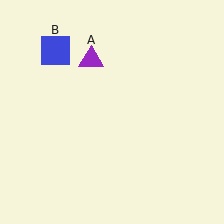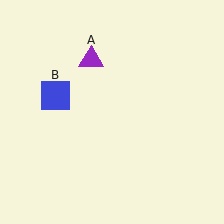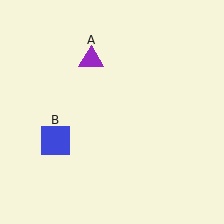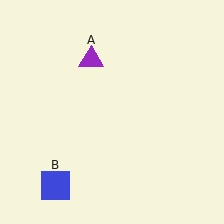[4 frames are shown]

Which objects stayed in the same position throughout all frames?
Purple triangle (object A) remained stationary.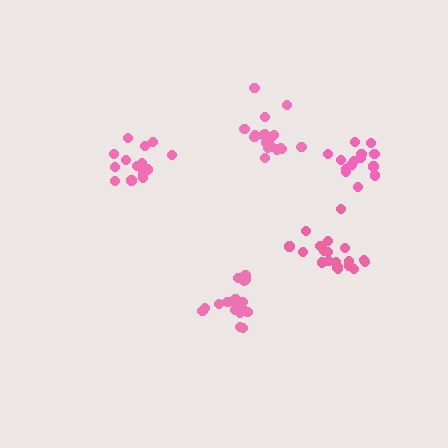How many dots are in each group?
Group 1: 14 dots, Group 2: 19 dots, Group 3: 18 dots, Group 4: 18 dots, Group 5: 14 dots (83 total).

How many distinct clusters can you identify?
There are 5 distinct clusters.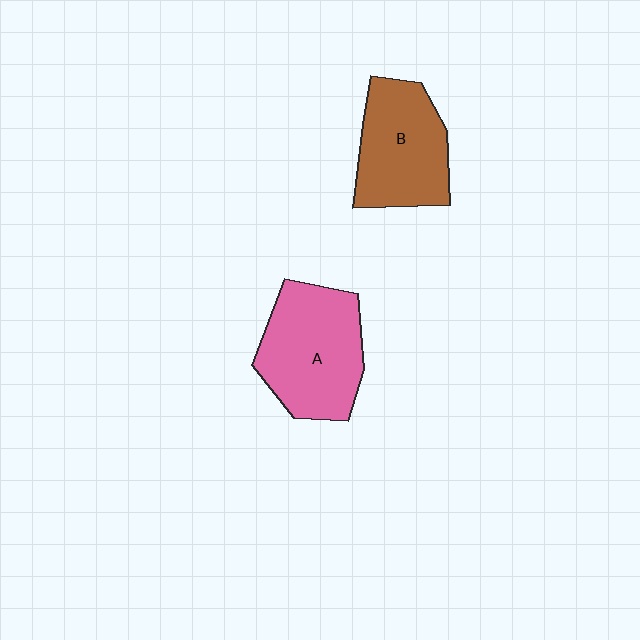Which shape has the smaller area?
Shape B (brown).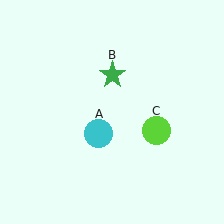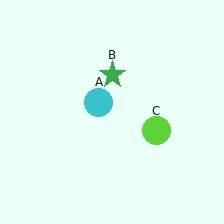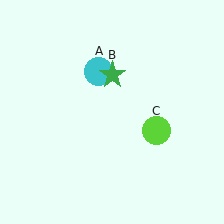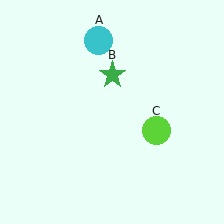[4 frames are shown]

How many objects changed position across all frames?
1 object changed position: cyan circle (object A).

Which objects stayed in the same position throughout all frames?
Green star (object B) and lime circle (object C) remained stationary.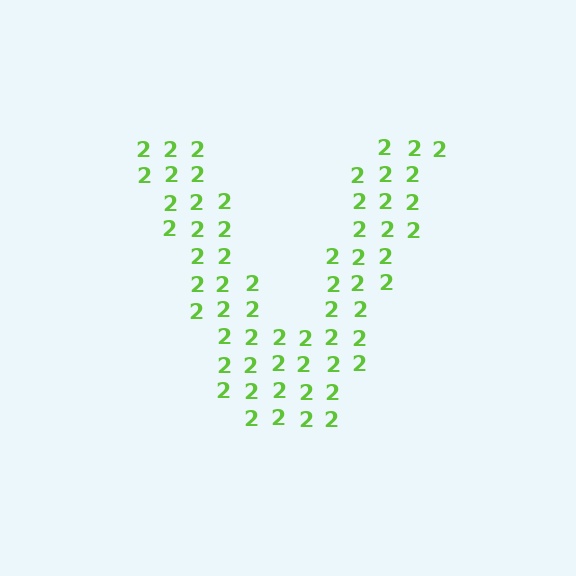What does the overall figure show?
The overall figure shows the letter V.